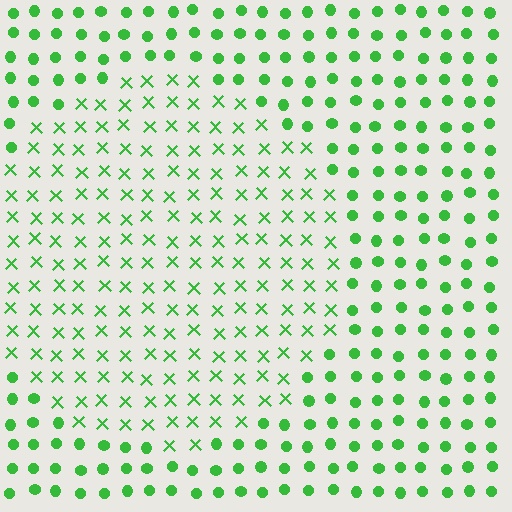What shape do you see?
I see a circle.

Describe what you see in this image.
The image is filled with small green elements arranged in a uniform grid. A circle-shaped region contains X marks, while the surrounding area contains circles. The boundary is defined purely by the change in element shape.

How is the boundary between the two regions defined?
The boundary is defined by a change in element shape: X marks inside vs. circles outside. All elements share the same color and spacing.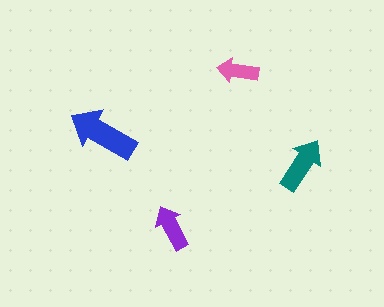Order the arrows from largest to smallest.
the blue one, the teal one, the purple one, the pink one.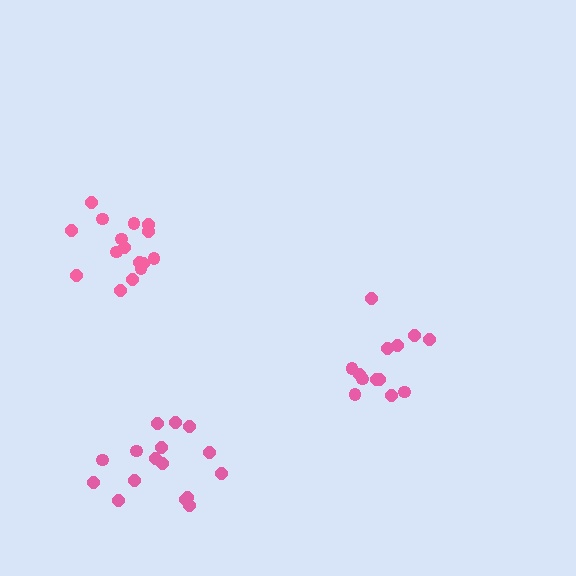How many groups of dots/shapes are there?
There are 3 groups.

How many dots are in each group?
Group 1: 13 dots, Group 2: 16 dots, Group 3: 16 dots (45 total).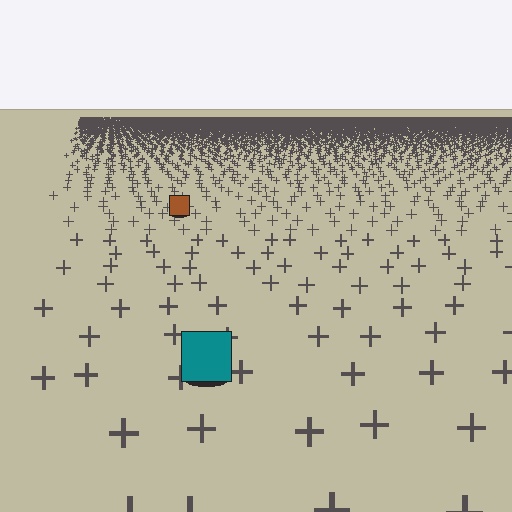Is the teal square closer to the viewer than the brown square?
Yes. The teal square is closer — you can tell from the texture gradient: the ground texture is coarser near it.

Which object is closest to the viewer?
The teal square is closest. The texture marks near it are larger and more spread out.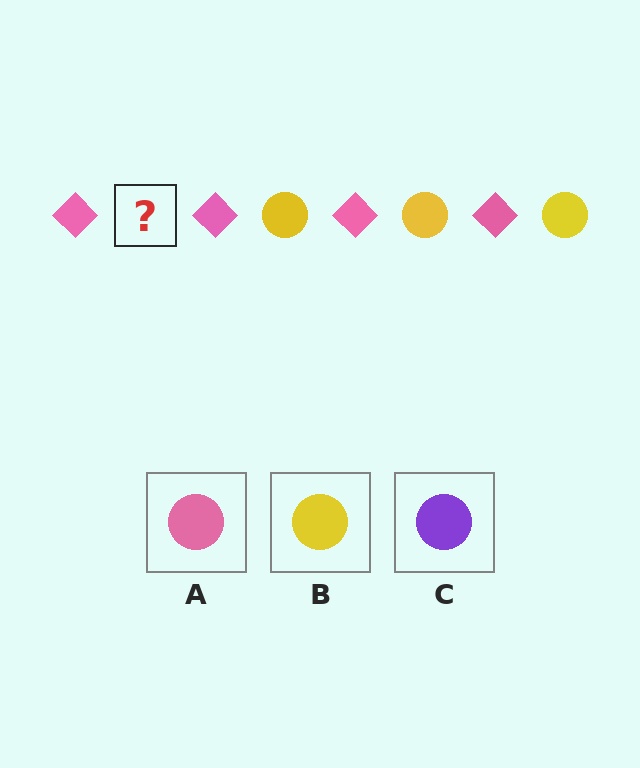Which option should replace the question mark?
Option B.